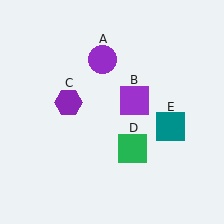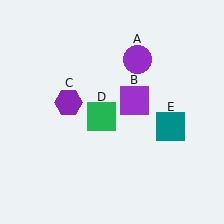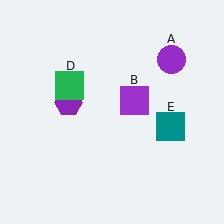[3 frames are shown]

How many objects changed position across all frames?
2 objects changed position: purple circle (object A), green square (object D).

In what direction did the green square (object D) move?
The green square (object D) moved up and to the left.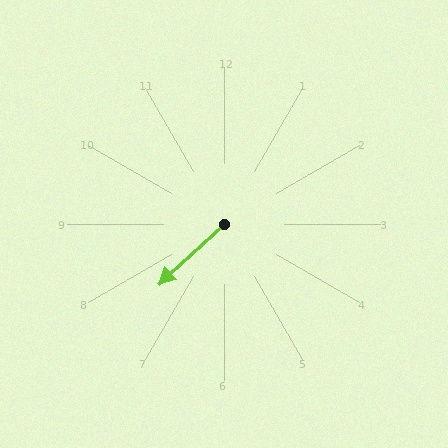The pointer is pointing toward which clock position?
Roughly 8 o'clock.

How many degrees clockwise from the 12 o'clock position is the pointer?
Approximately 228 degrees.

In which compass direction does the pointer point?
Southwest.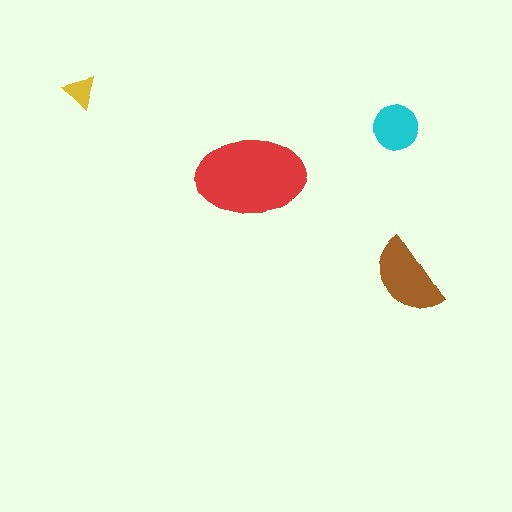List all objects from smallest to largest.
The yellow triangle, the cyan circle, the brown semicircle, the red ellipse.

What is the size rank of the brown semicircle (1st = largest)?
2nd.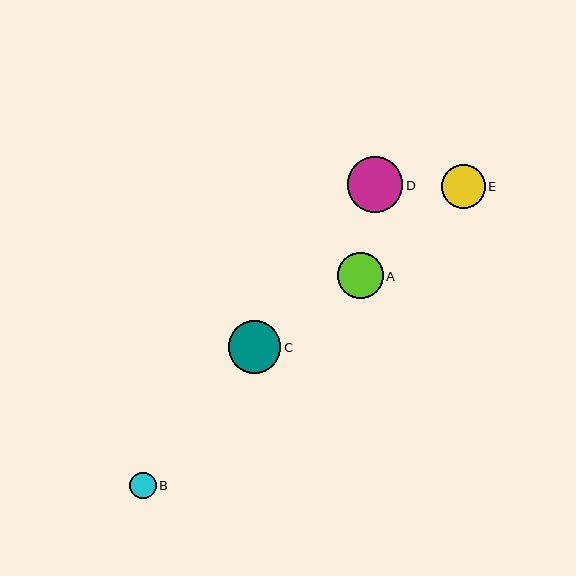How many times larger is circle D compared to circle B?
Circle D is approximately 2.1 times the size of circle B.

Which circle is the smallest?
Circle B is the smallest with a size of approximately 26 pixels.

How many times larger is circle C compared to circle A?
Circle C is approximately 1.1 times the size of circle A.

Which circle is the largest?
Circle D is the largest with a size of approximately 55 pixels.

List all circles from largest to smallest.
From largest to smallest: D, C, A, E, B.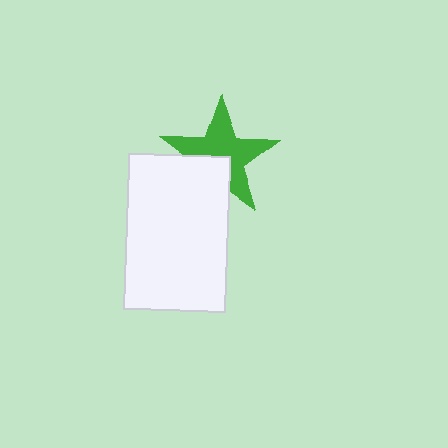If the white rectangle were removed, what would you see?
You would see the complete green star.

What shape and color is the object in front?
The object in front is a white rectangle.